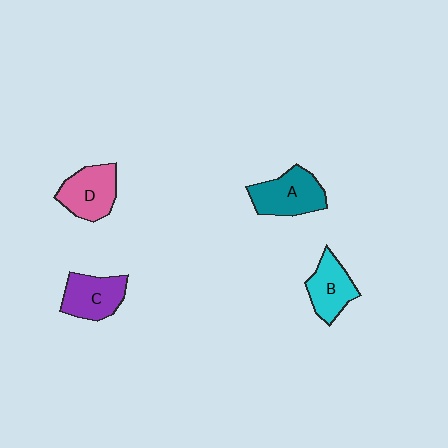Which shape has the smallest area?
Shape B (cyan).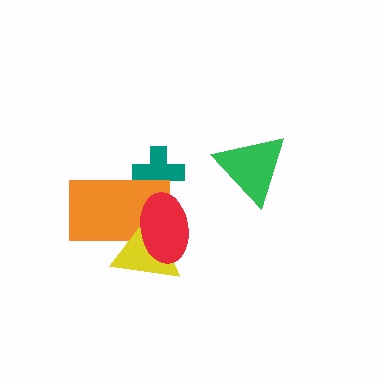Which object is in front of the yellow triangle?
The red ellipse is in front of the yellow triangle.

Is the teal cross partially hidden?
Yes, it is partially covered by another shape.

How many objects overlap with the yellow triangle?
2 objects overlap with the yellow triangle.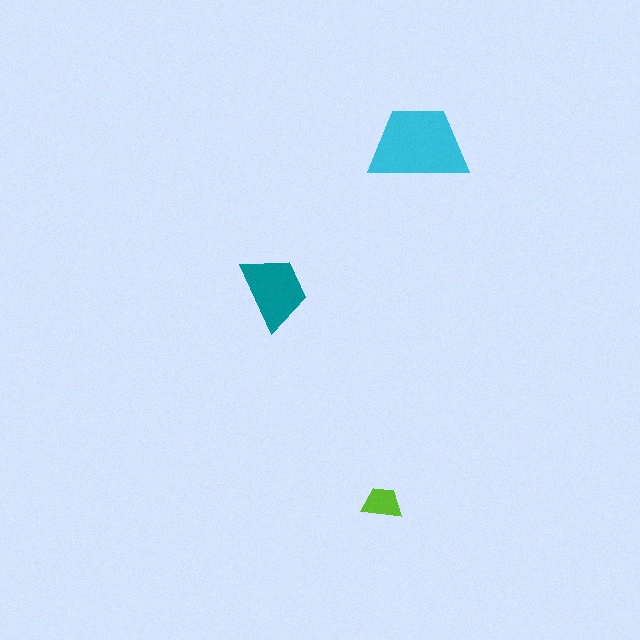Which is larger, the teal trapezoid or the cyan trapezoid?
The cyan one.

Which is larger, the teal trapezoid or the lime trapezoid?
The teal one.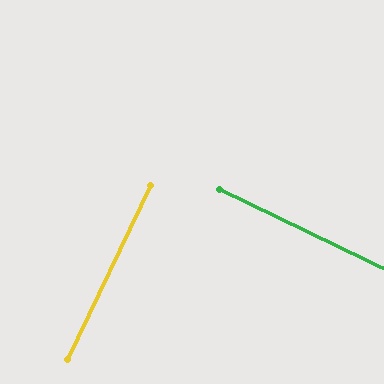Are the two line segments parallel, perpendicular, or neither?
Perpendicular — they meet at approximately 90°.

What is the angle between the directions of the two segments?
Approximately 90 degrees.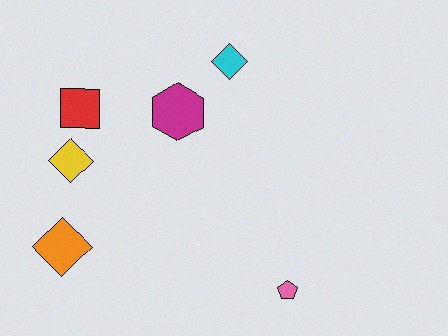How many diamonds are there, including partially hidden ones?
There are 3 diamonds.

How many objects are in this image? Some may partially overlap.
There are 6 objects.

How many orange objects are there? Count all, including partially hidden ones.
There is 1 orange object.